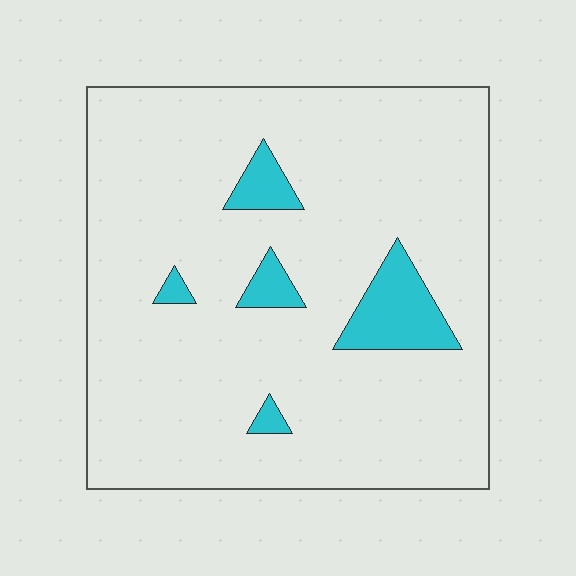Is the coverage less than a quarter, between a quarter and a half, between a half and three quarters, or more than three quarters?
Less than a quarter.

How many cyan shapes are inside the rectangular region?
5.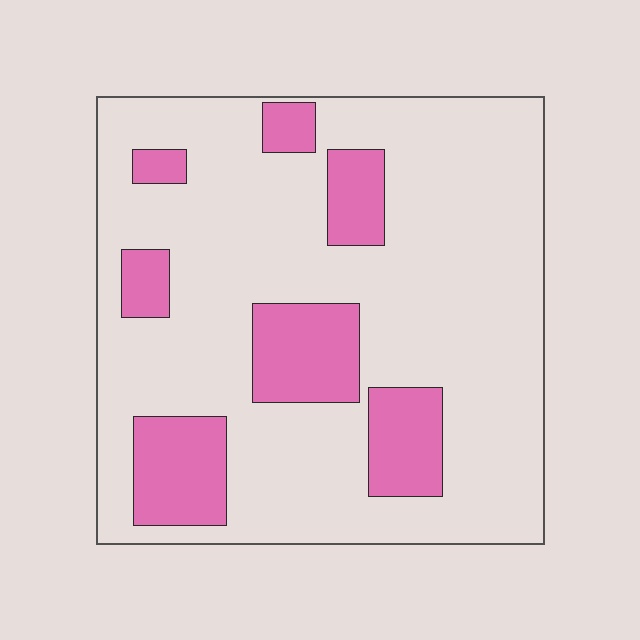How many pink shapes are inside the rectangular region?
7.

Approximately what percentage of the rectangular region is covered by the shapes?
Approximately 20%.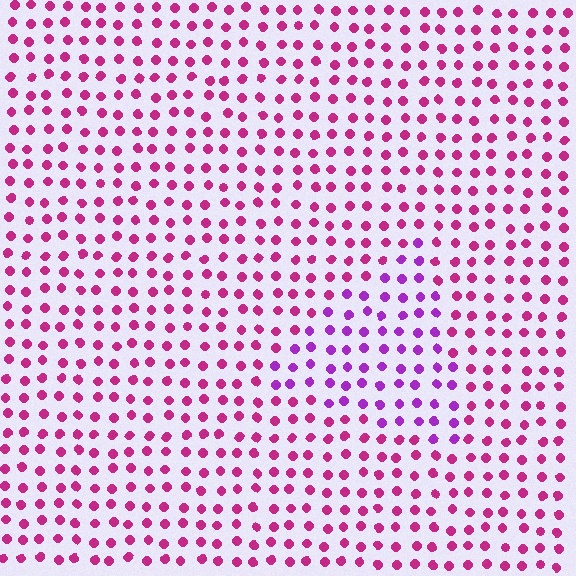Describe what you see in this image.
The image is filled with small magenta elements in a uniform arrangement. A triangle-shaped region is visible where the elements are tinted to a slightly different hue, forming a subtle color boundary.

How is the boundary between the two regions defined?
The boundary is defined purely by a slight shift in hue (about 36 degrees). Spacing, size, and orientation are identical on both sides.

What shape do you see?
I see a triangle.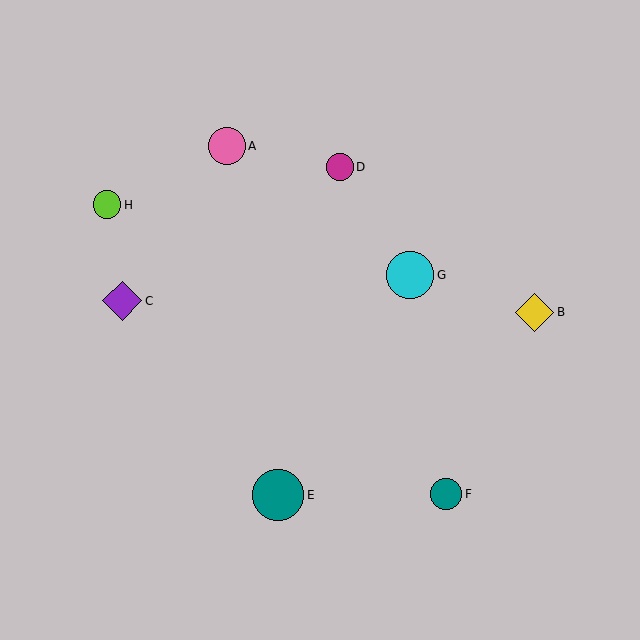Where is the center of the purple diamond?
The center of the purple diamond is at (122, 301).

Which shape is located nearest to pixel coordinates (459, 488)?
The teal circle (labeled F) at (446, 494) is nearest to that location.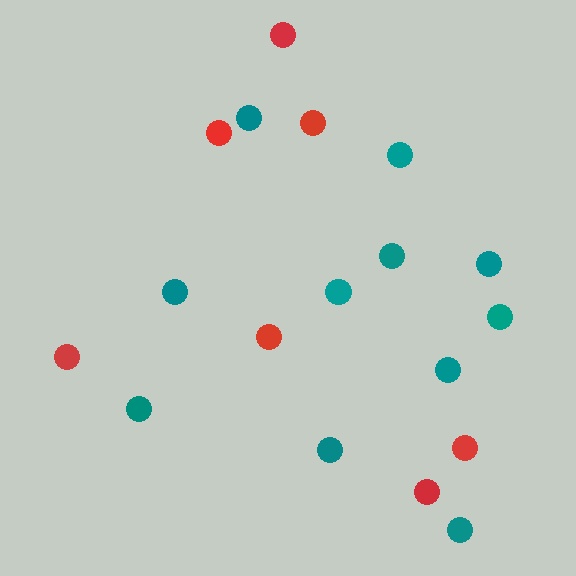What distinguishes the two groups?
There are 2 groups: one group of red circles (7) and one group of teal circles (11).